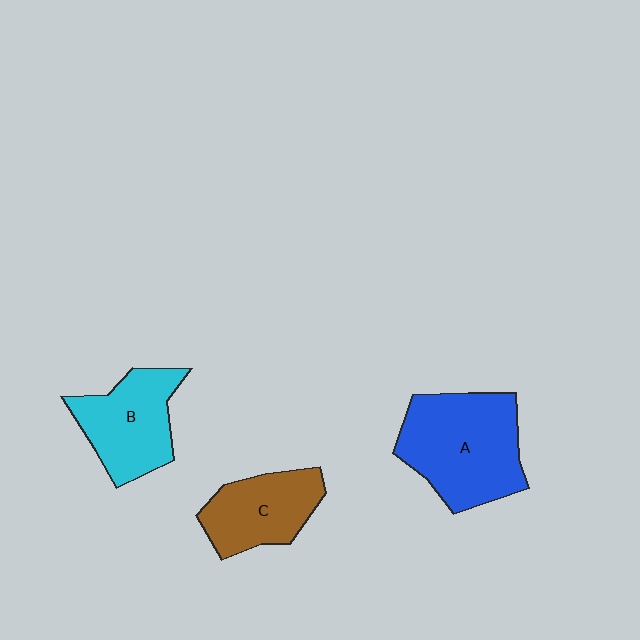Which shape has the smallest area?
Shape C (brown).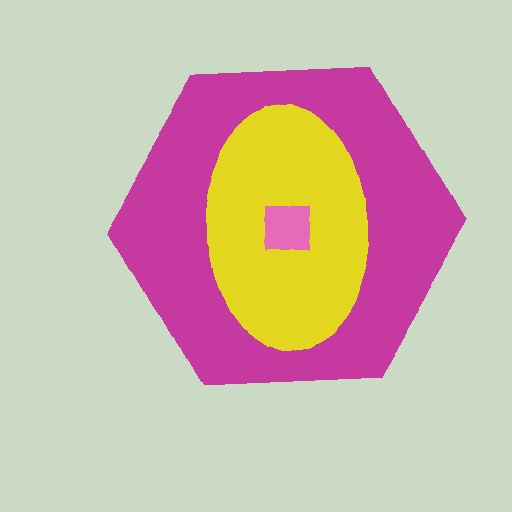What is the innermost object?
The pink square.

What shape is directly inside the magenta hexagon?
The yellow ellipse.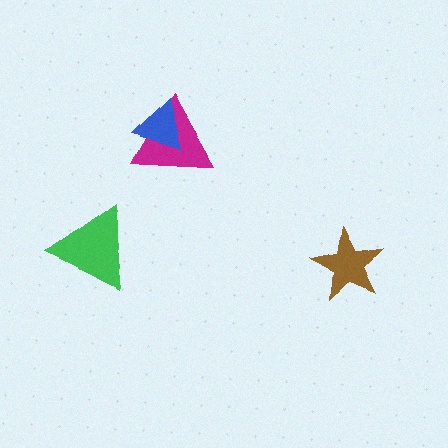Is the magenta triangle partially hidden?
Yes, it is partially covered by another shape.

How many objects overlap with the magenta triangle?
1 object overlaps with the magenta triangle.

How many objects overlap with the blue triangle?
1 object overlaps with the blue triangle.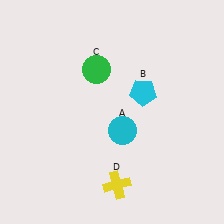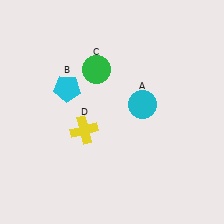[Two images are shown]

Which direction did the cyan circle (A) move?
The cyan circle (A) moved up.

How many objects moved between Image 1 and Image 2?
3 objects moved between the two images.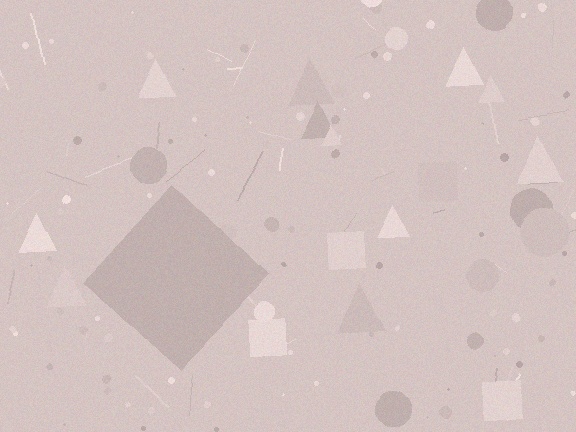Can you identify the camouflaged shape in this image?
The camouflaged shape is a diamond.